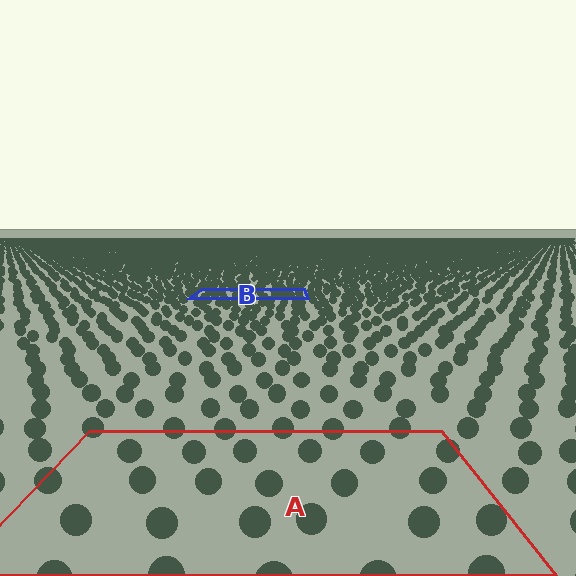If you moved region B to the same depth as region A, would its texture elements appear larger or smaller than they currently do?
They would appear larger. At a closer depth, the same texture elements are projected at a bigger on-screen size.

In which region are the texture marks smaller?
The texture marks are smaller in region B, because it is farther away.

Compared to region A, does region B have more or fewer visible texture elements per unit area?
Region B has more texture elements per unit area — they are packed more densely because it is farther away.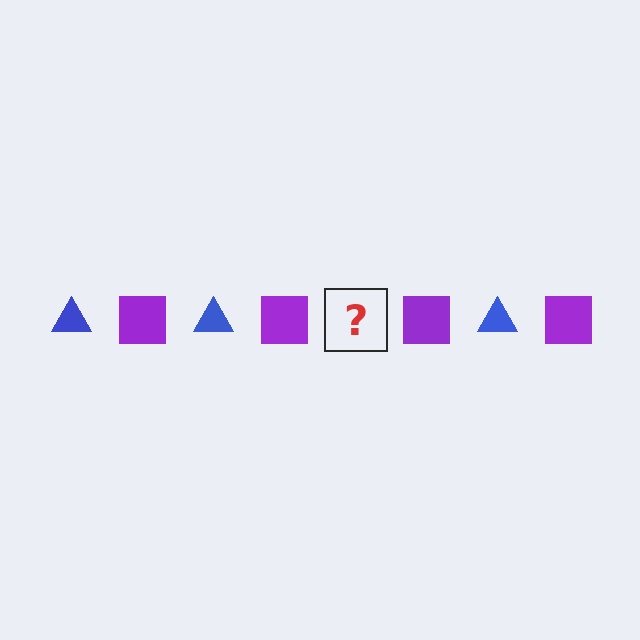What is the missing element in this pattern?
The missing element is a blue triangle.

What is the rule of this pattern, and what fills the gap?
The rule is that the pattern alternates between blue triangle and purple square. The gap should be filled with a blue triangle.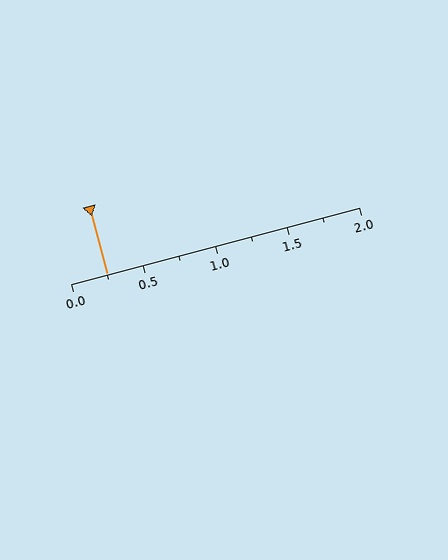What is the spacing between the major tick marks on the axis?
The major ticks are spaced 0.5 apart.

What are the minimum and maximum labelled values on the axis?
The axis runs from 0.0 to 2.0.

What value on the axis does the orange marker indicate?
The marker indicates approximately 0.25.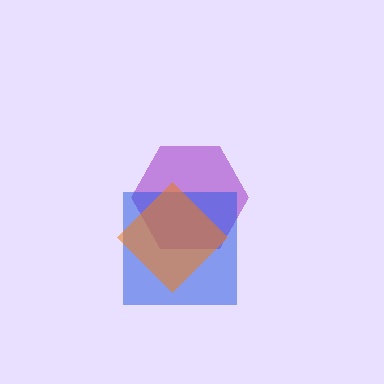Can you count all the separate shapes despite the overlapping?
Yes, there are 3 separate shapes.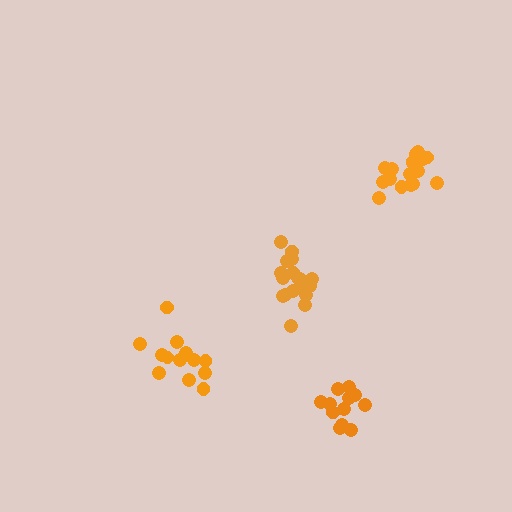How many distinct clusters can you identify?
There are 4 distinct clusters.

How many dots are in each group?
Group 1: 18 dots, Group 2: 18 dots, Group 3: 12 dots, Group 4: 13 dots (61 total).